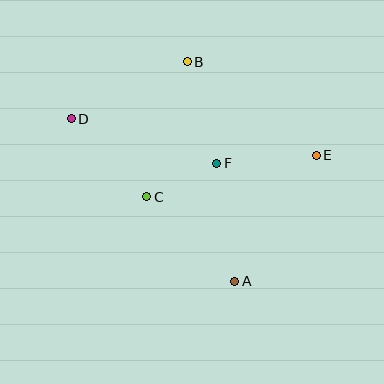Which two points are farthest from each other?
Points D and E are farthest from each other.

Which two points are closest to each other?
Points C and F are closest to each other.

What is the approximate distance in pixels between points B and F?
The distance between B and F is approximately 105 pixels.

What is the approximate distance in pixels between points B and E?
The distance between B and E is approximately 159 pixels.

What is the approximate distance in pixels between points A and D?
The distance between A and D is approximately 231 pixels.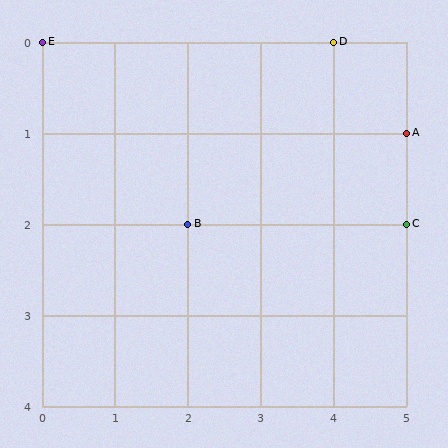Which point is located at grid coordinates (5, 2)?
Point C is at (5, 2).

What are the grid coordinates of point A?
Point A is at grid coordinates (5, 1).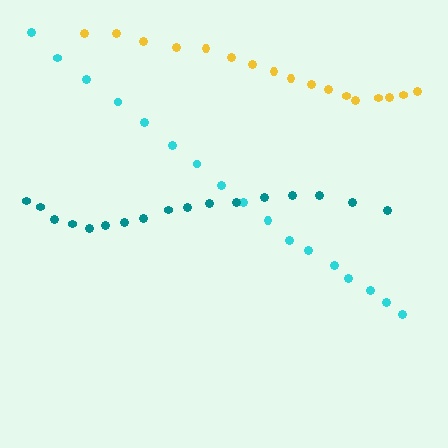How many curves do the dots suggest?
There are 3 distinct paths.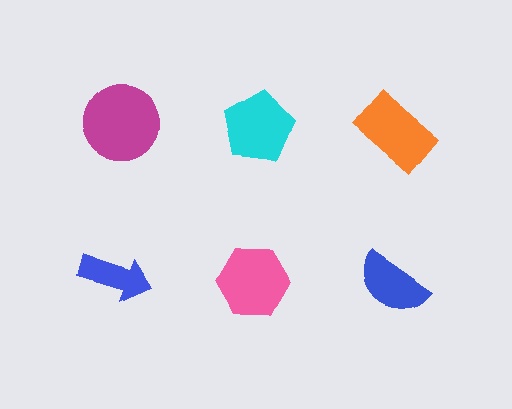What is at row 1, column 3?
An orange rectangle.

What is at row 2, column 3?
A blue semicircle.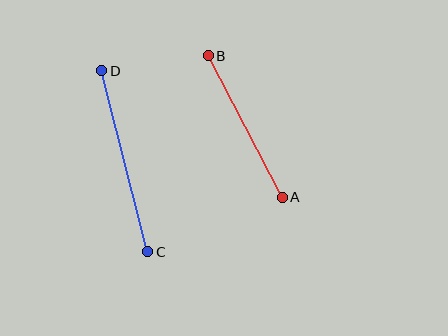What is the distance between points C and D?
The distance is approximately 187 pixels.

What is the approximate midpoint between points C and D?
The midpoint is at approximately (125, 161) pixels.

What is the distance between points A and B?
The distance is approximately 160 pixels.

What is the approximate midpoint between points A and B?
The midpoint is at approximately (245, 127) pixels.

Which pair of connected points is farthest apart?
Points C and D are farthest apart.